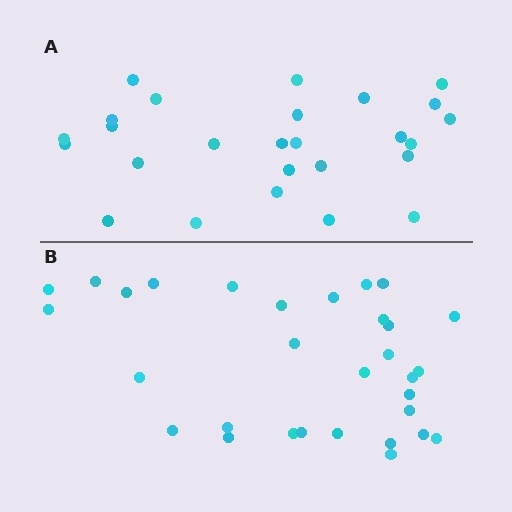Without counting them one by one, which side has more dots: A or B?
Region B (the bottom region) has more dots.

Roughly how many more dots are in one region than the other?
Region B has about 5 more dots than region A.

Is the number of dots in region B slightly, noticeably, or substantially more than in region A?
Region B has only slightly more — the two regions are fairly close. The ratio is roughly 1.2 to 1.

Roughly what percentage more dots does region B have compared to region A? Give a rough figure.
About 20% more.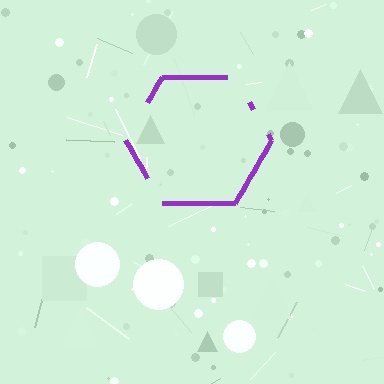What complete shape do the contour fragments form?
The contour fragments form a hexagon.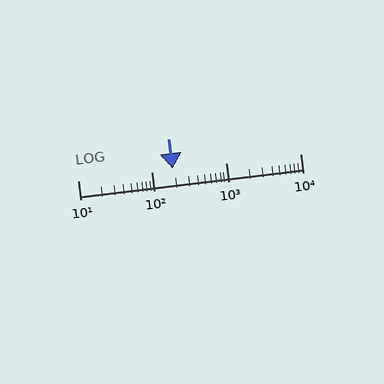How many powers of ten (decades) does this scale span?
The scale spans 3 decades, from 10 to 10000.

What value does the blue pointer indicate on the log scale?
The pointer indicates approximately 190.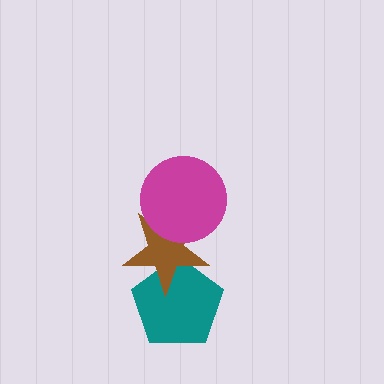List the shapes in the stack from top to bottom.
From top to bottom: the magenta circle, the brown star, the teal pentagon.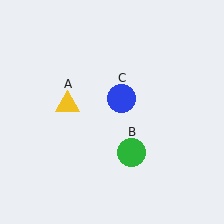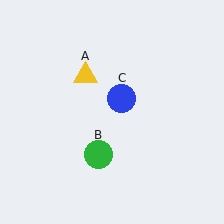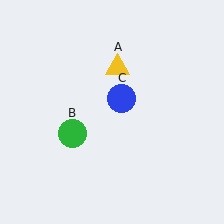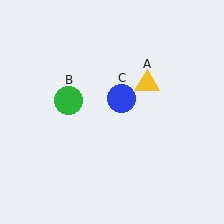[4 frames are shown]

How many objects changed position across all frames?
2 objects changed position: yellow triangle (object A), green circle (object B).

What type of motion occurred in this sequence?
The yellow triangle (object A), green circle (object B) rotated clockwise around the center of the scene.